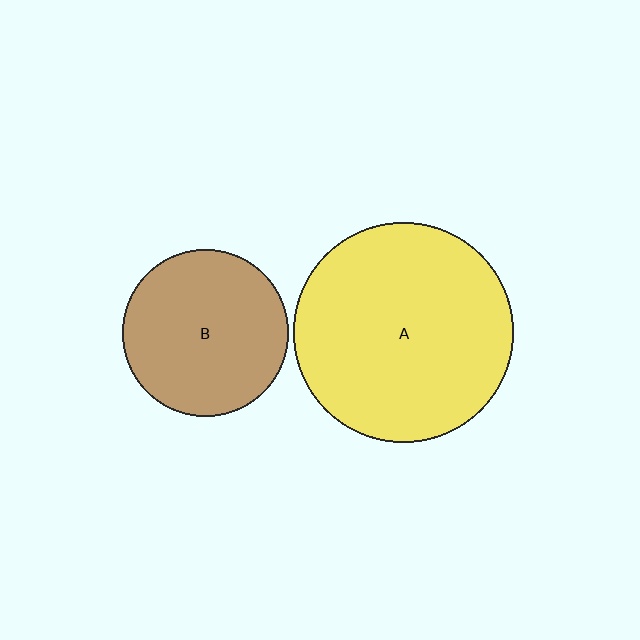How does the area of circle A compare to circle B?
Approximately 1.7 times.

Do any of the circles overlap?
No, none of the circles overlap.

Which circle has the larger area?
Circle A (yellow).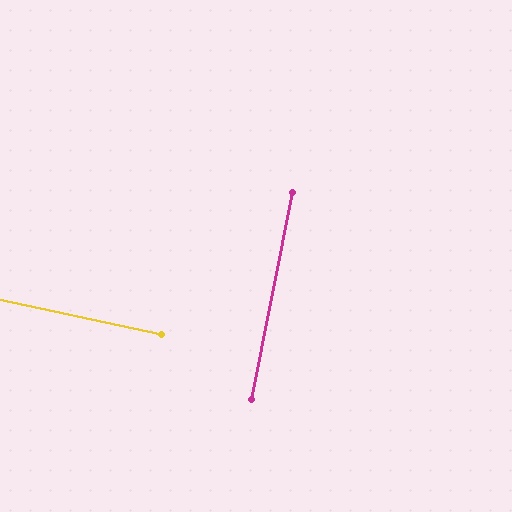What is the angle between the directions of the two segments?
Approximately 89 degrees.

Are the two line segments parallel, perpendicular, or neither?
Perpendicular — they meet at approximately 89°.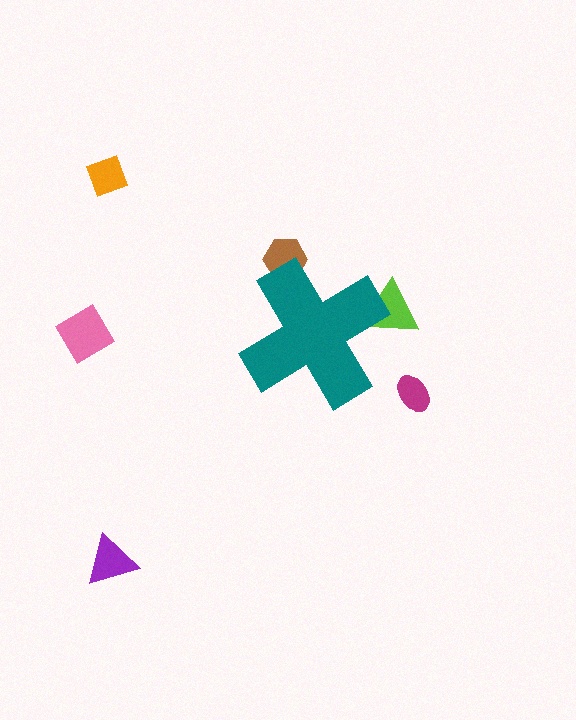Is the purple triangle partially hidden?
No, the purple triangle is fully visible.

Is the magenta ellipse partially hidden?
No, the magenta ellipse is fully visible.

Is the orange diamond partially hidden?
No, the orange diamond is fully visible.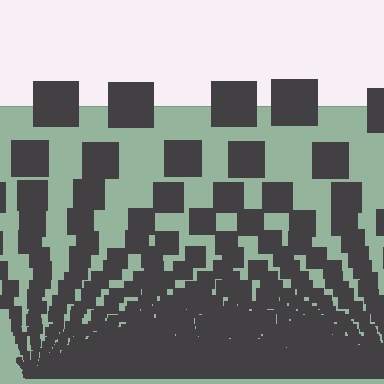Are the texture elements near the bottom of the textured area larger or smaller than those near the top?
Smaller. The gradient is inverted — elements near the bottom are smaller and denser.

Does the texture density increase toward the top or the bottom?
Density increases toward the bottom.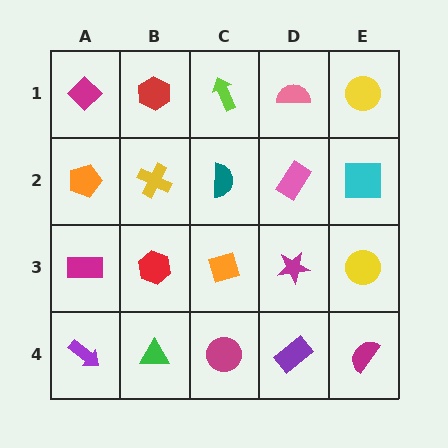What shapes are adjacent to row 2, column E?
A yellow circle (row 1, column E), a yellow circle (row 3, column E), a pink rectangle (row 2, column D).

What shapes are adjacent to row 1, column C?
A teal semicircle (row 2, column C), a red hexagon (row 1, column B), a pink semicircle (row 1, column D).